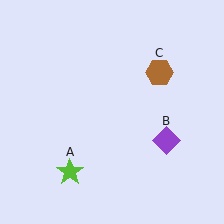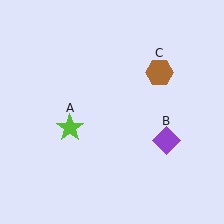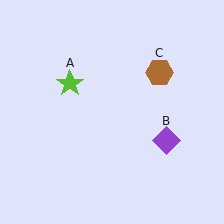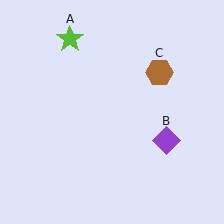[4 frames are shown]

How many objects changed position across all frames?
1 object changed position: lime star (object A).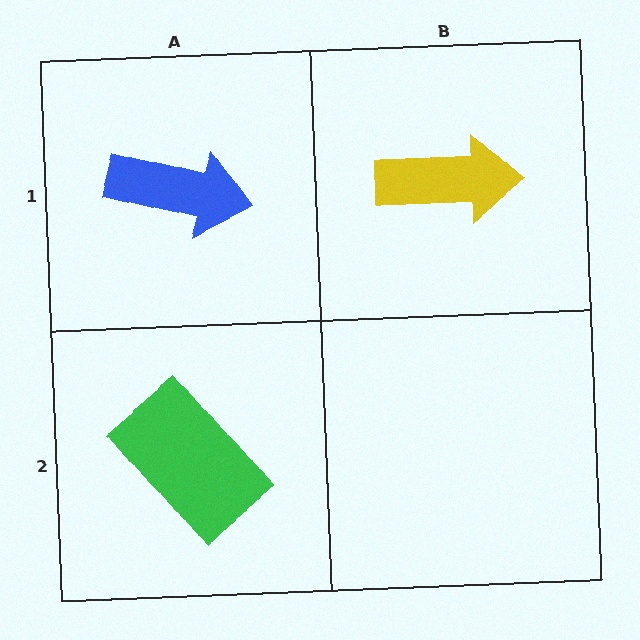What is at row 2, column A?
A green rectangle.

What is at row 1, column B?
A yellow arrow.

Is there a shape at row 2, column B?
No, that cell is empty.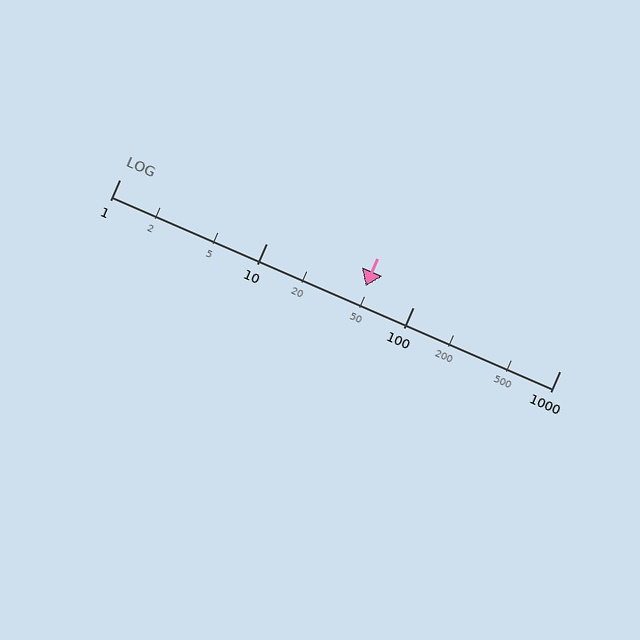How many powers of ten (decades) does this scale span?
The scale spans 3 decades, from 1 to 1000.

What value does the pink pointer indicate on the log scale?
The pointer indicates approximately 48.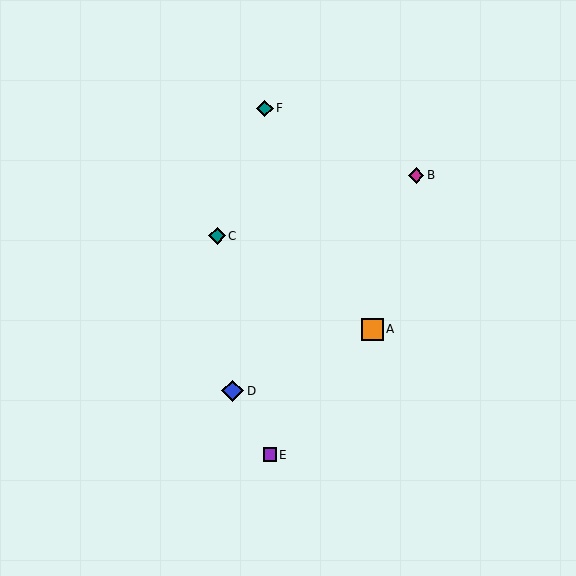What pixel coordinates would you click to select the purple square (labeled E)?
Click at (270, 455) to select the purple square E.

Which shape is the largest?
The orange square (labeled A) is the largest.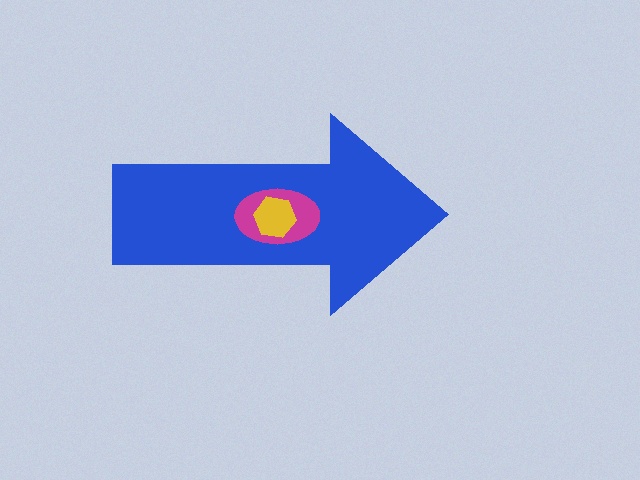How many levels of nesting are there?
3.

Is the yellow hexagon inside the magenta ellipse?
Yes.